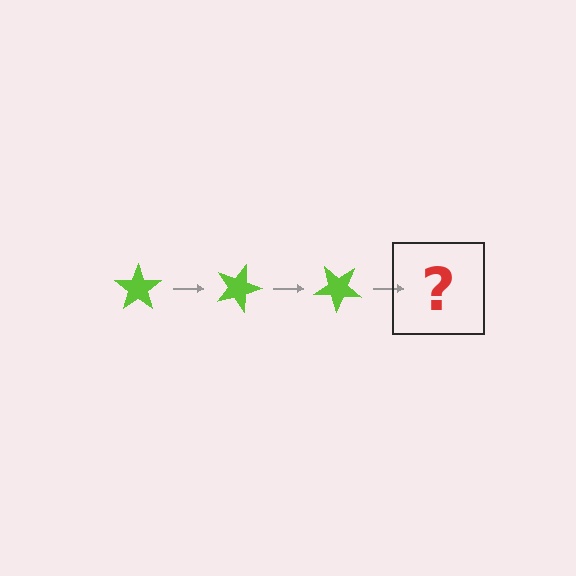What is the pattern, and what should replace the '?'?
The pattern is that the star rotates 20 degrees each step. The '?' should be a lime star rotated 60 degrees.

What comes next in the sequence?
The next element should be a lime star rotated 60 degrees.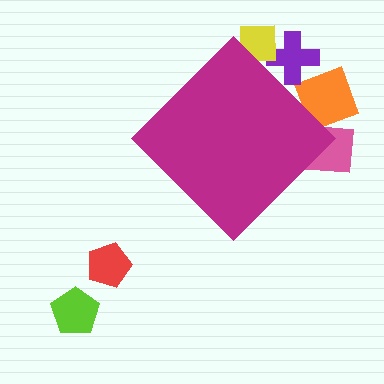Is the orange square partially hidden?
Yes, the orange square is partially hidden behind the magenta diamond.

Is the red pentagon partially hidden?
No, the red pentagon is fully visible.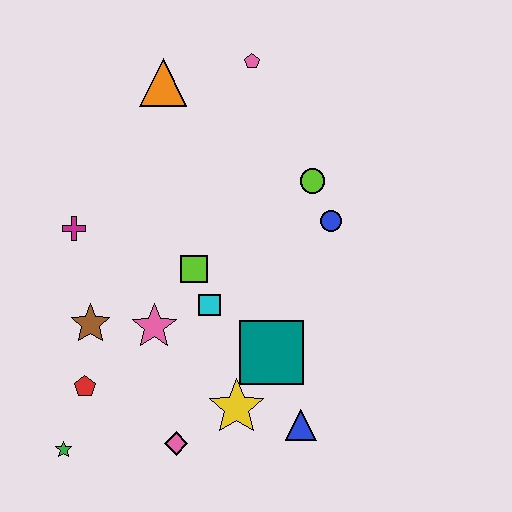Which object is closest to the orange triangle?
The pink pentagon is closest to the orange triangle.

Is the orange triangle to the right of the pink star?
Yes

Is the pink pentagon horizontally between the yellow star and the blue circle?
Yes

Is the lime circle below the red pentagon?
No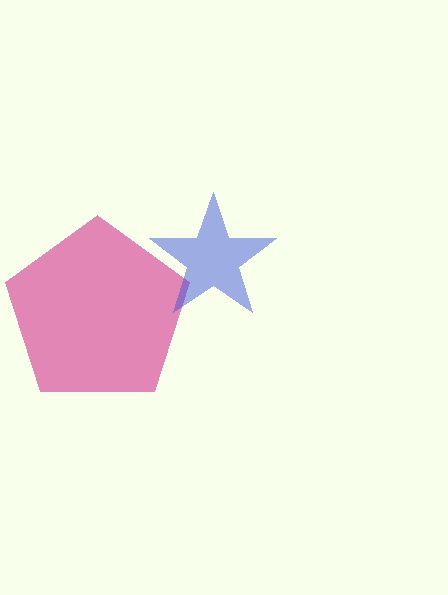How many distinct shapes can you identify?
There are 2 distinct shapes: a magenta pentagon, a blue star.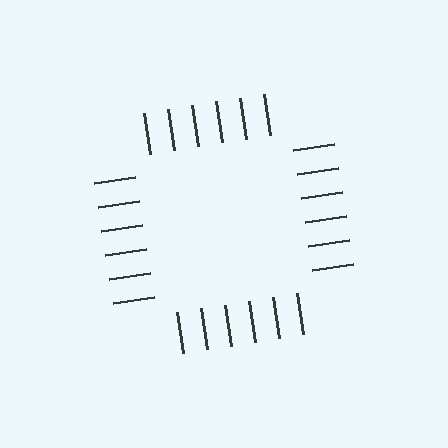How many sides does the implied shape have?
4 sides — the line-ends trace a square.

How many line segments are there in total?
24 — 6 along each of the 4 edges.